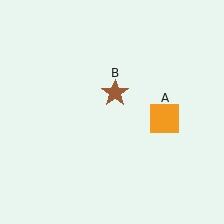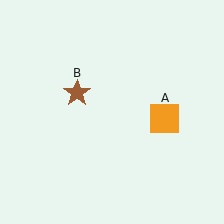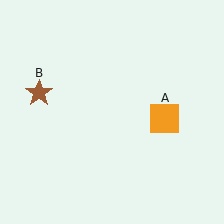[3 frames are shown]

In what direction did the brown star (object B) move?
The brown star (object B) moved left.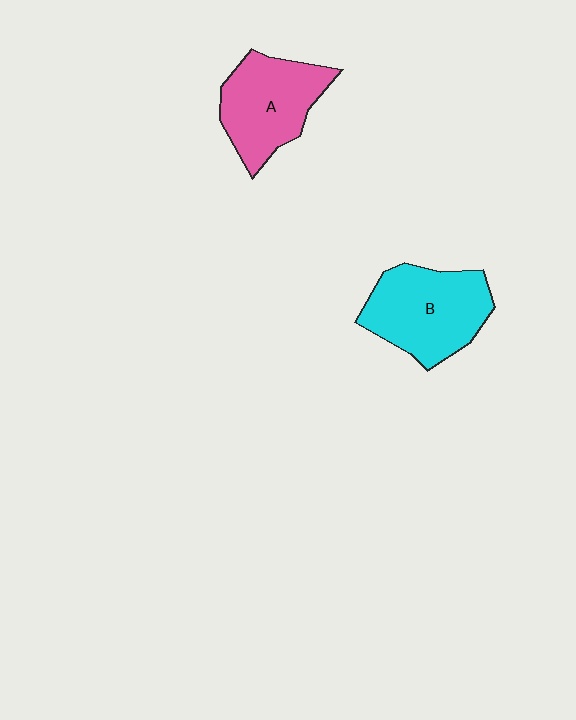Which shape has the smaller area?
Shape A (pink).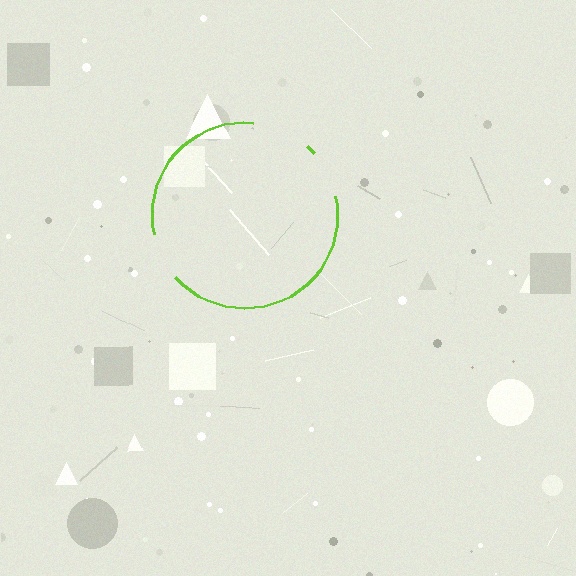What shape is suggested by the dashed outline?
The dashed outline suggests a circle.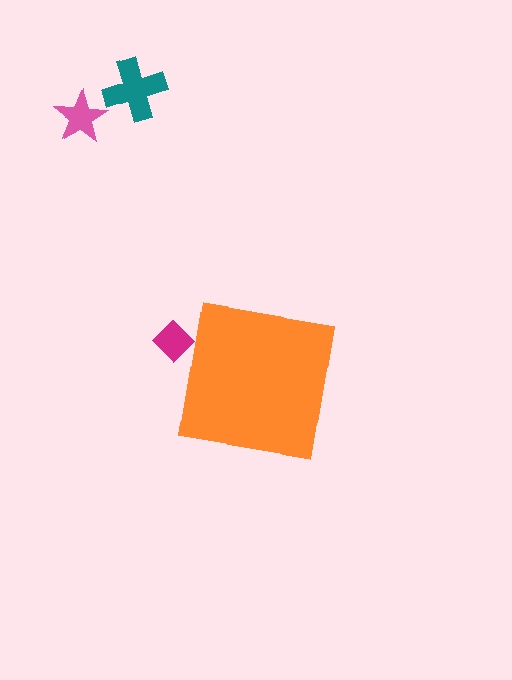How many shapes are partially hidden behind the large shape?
1 shape is partially hidden.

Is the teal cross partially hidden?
No, the teal cross is fully visible.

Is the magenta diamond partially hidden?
Yes, the magenta diamond is partially hidden behind the orange square.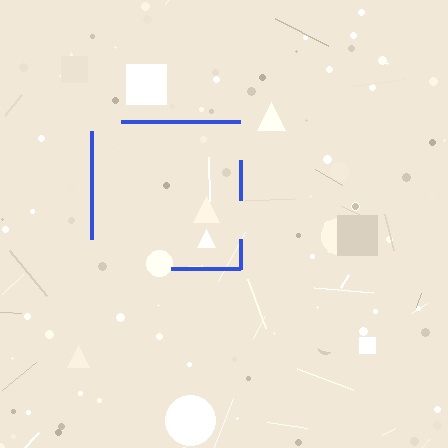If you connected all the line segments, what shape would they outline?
They would outline a square.